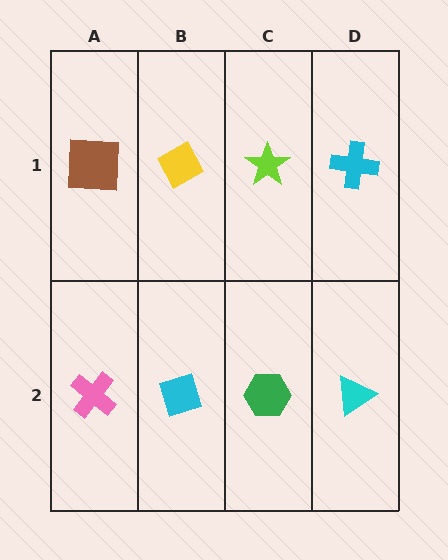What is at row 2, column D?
A cyan triangle.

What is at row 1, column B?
A yellow diamond.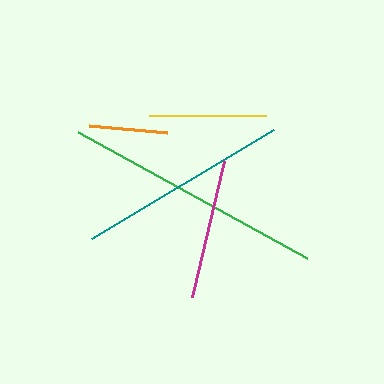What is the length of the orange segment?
The orange segment is approximately 79 pixels long.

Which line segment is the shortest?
The orange line is the shortest at approximately 79 pixels.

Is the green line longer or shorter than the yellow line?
The green line is longer than the yellow line.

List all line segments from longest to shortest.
From longest to shortest: green, teal, magenta, yellow, orange.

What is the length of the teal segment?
The teal segment is approximately 212 pixels long.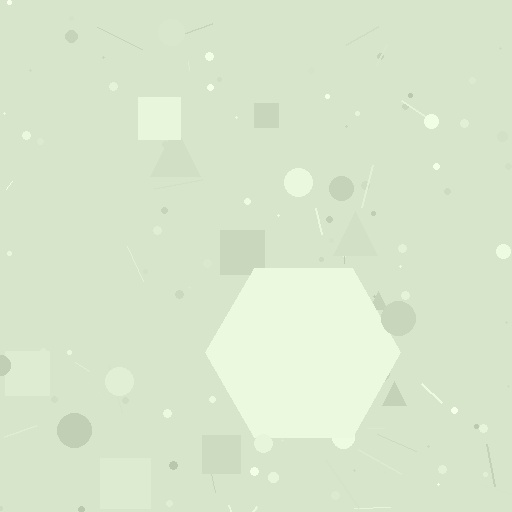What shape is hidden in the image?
A hexagon is hidden in the image.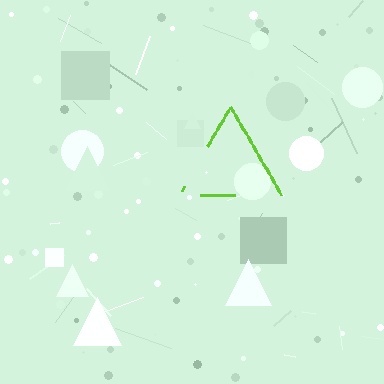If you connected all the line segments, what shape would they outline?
They would outline a triangle.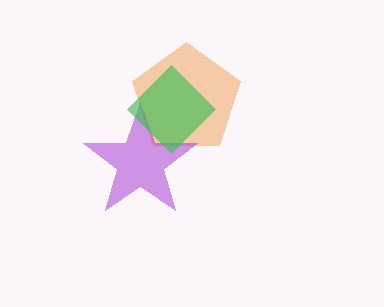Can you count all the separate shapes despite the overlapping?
Yes, there are 3 separate shapes.